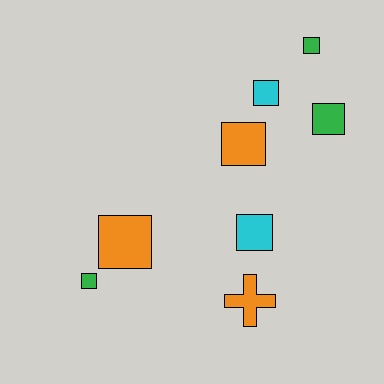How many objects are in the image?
There are 8 objects.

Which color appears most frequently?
Green, with 3 objects.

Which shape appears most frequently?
Square, with 7 objects.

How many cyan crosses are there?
There are no cyan crosses.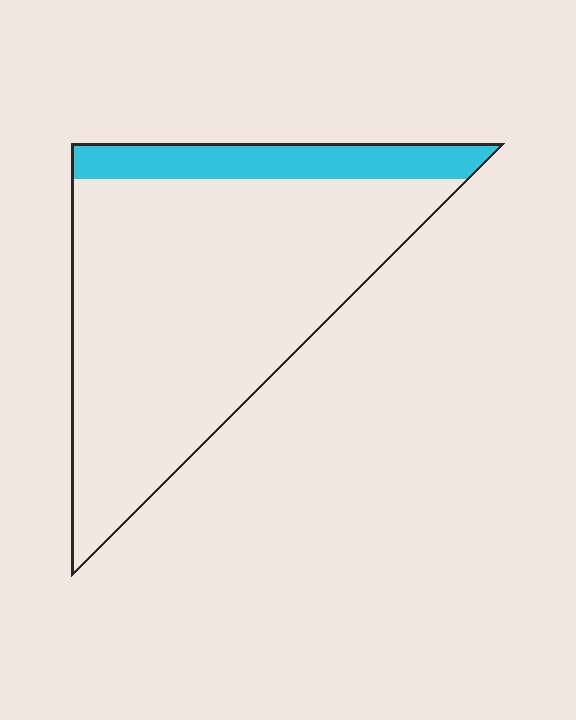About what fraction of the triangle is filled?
About one sixth (1/6).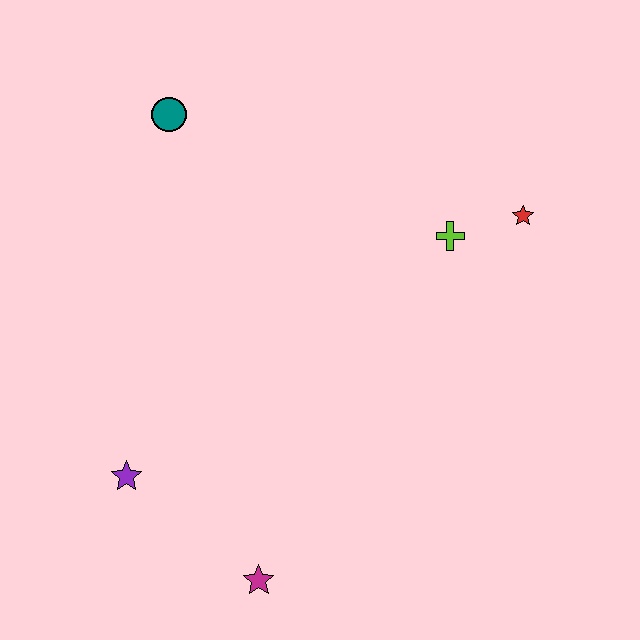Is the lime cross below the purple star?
No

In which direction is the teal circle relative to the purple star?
The teal circle is above the purple star.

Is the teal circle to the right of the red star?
No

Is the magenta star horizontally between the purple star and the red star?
Yes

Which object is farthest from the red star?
The purple star is farthest from the red star.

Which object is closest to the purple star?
The magenta star is closest to the purple star.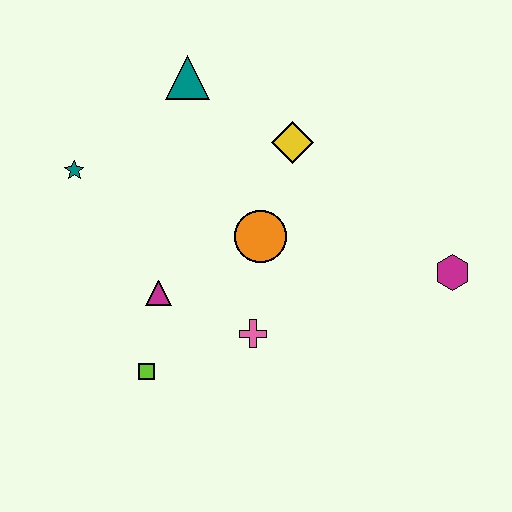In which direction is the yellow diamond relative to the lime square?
The yellow diamond is above the lime square.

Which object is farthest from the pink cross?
The teal triangle is farthest from the pink cross.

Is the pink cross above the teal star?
No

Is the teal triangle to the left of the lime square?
No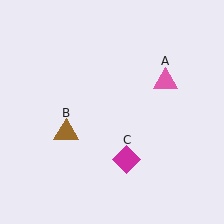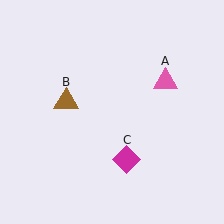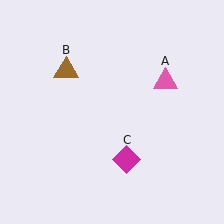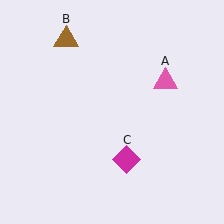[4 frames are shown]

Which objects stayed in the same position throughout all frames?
Pink triangle (object A) and magenta diamond (object C) remained stationary.